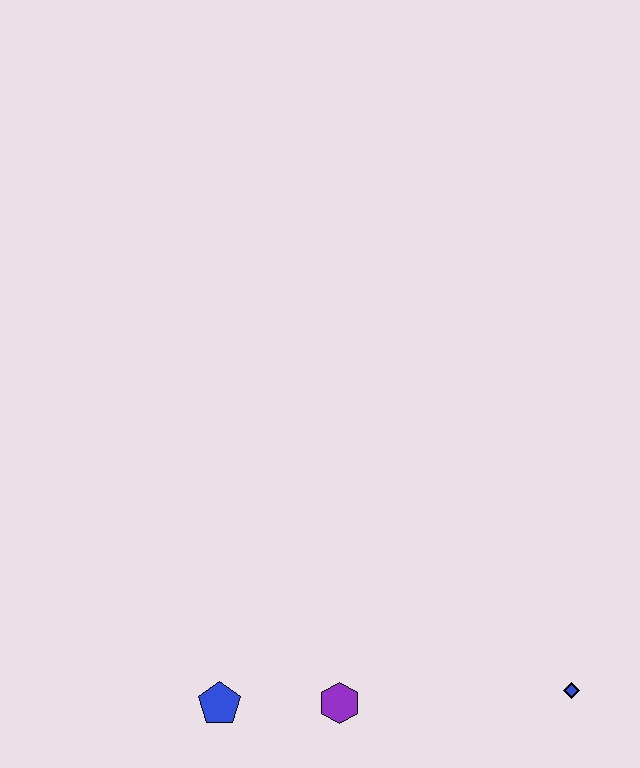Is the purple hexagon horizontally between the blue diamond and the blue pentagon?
Yes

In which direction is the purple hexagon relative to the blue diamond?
The purple hexagon is to the left of the blue diamond.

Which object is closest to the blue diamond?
The purple hexagon is closest to the blue diamond.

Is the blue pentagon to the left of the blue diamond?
Yes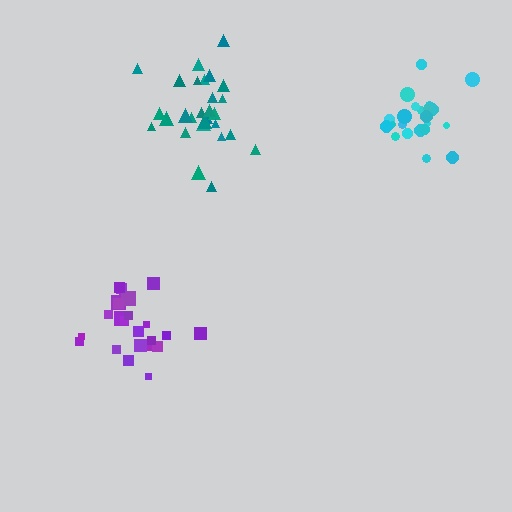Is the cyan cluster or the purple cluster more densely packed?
Cyan.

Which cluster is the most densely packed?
Cyan.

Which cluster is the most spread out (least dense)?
Purple.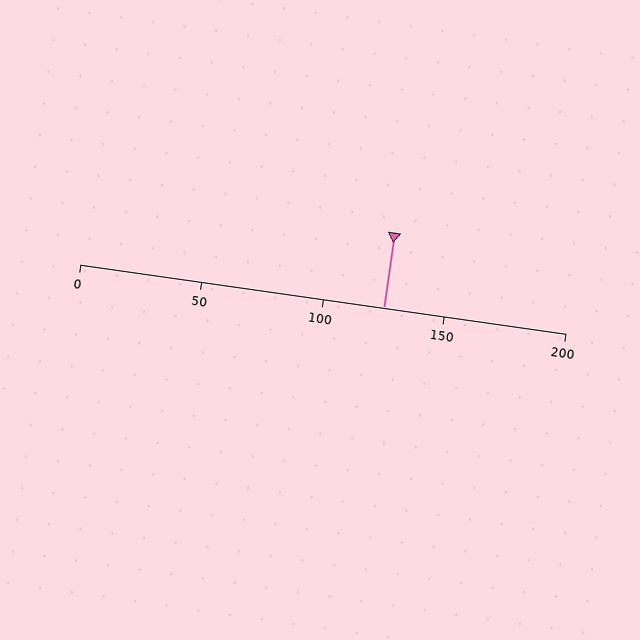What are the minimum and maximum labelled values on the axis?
The axis runs from 0 to 200.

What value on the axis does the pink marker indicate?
The marker indicates approximately 125.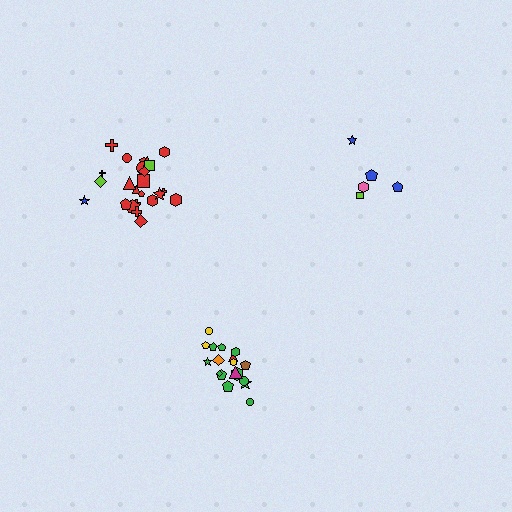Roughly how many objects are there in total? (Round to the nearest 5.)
Roughly 50 objects in total.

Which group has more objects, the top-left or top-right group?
The top-left group.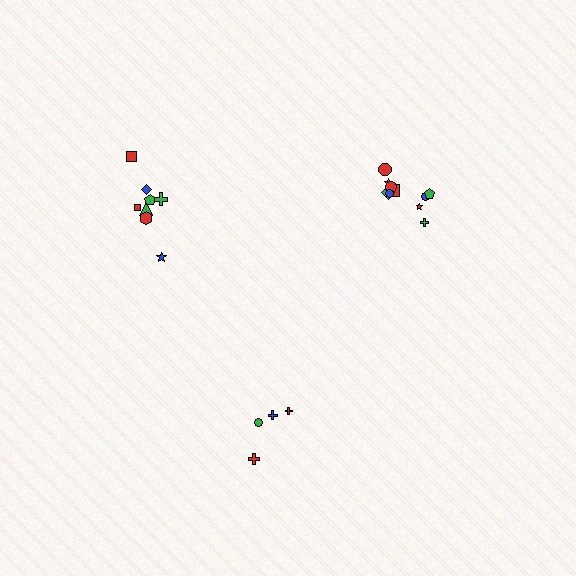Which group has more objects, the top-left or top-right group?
The top-right group.